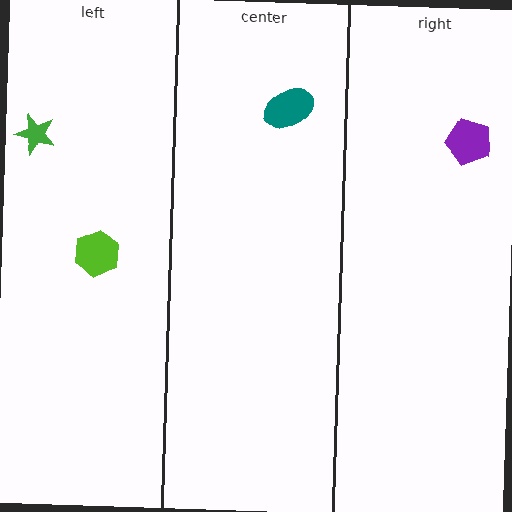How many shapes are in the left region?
2.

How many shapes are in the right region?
1.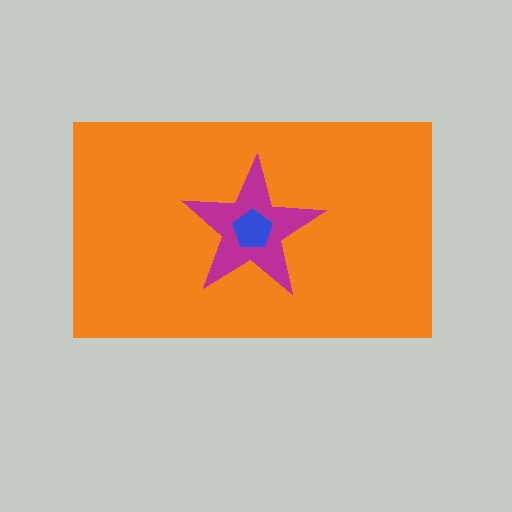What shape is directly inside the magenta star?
The blue pentagon.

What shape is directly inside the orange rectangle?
The magenta star.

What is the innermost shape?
The blue pentagon.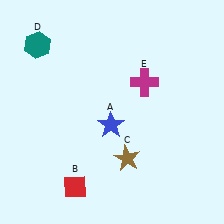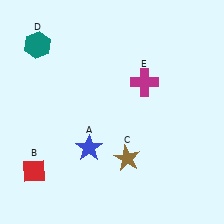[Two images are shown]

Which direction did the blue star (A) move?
The blue star (A) moved down.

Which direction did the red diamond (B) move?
The red diamond (B) moved left.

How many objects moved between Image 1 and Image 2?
2 objects moved between the two images.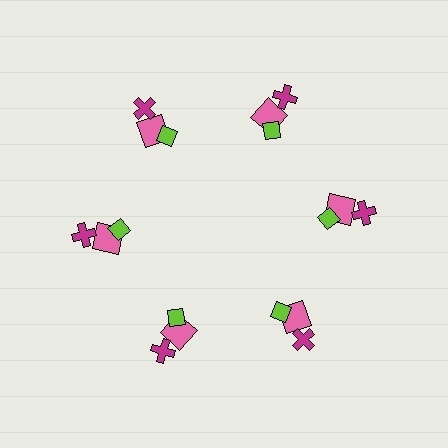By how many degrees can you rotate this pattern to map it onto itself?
The pattern maps onto itself every 60 degrees of rotation.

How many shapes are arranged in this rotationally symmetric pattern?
There are 18 shapes, arranged in 6 groups of 3.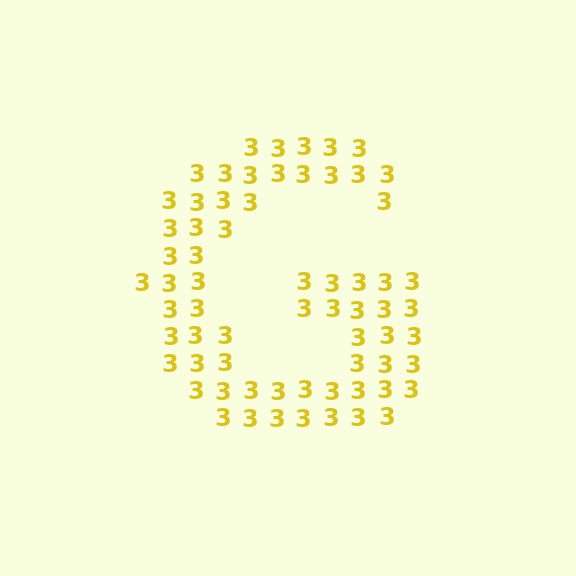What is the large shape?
The large shape is the letter G.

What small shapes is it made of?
It is made of small digit 3's.